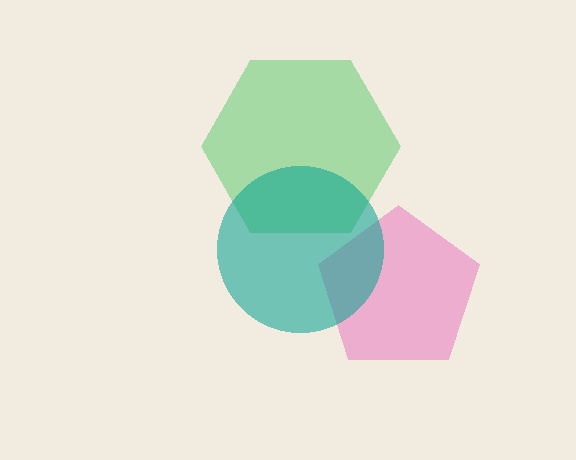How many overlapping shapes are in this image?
There are 3 overlapping shapes in the image.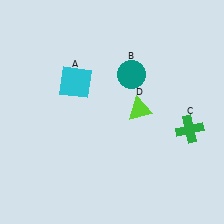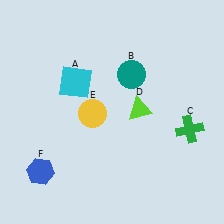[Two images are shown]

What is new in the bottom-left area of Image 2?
A yellow circle (E) was added in the bottom-left area of Image 2.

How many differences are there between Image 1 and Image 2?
There are 2 differences between the two images.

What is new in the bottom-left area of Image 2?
A blue hexagon (F) was added in the bottom-left area of Image 2.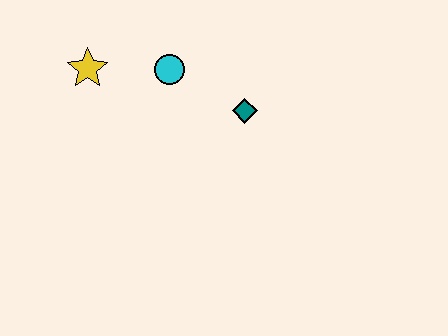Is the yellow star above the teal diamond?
Yes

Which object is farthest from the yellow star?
The teal diamond is farthest from the yellow star.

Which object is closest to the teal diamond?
The cyan circle is closest to the teal diamond.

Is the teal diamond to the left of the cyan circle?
No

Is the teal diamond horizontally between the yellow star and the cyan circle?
No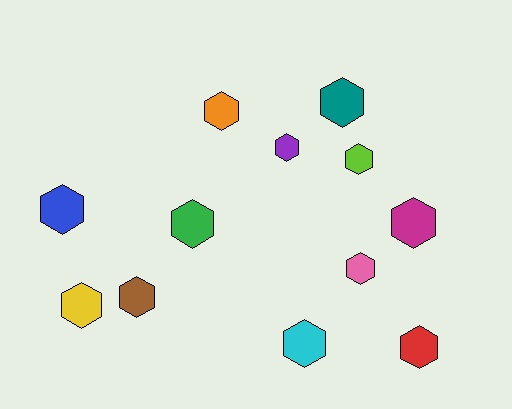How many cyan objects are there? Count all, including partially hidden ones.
There is 1 cyan object.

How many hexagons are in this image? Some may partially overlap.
There are 12 hexagons.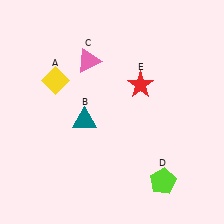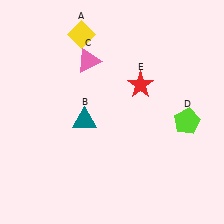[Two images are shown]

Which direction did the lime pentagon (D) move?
The lime pentagon (D) moved up.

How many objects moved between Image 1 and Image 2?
2 objects moved between the two images.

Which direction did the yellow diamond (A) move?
The yellow diamond (A) moved up.